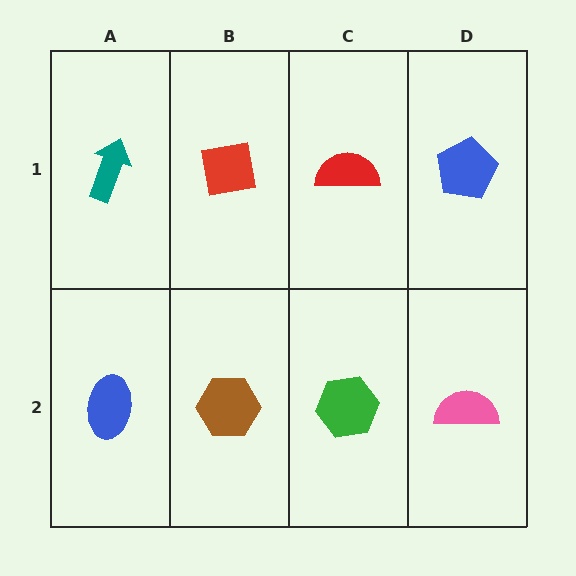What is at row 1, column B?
A red square.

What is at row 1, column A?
A teal arrow.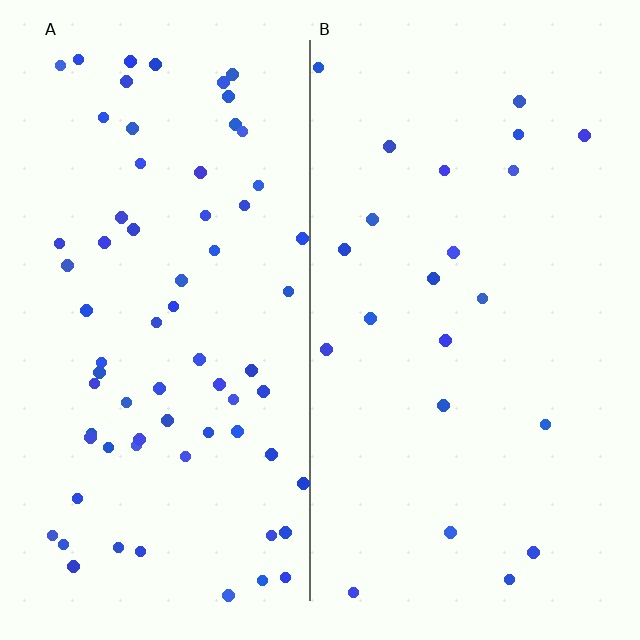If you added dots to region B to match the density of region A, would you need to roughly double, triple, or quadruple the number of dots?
Approximately triple.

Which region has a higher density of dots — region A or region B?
A (the left).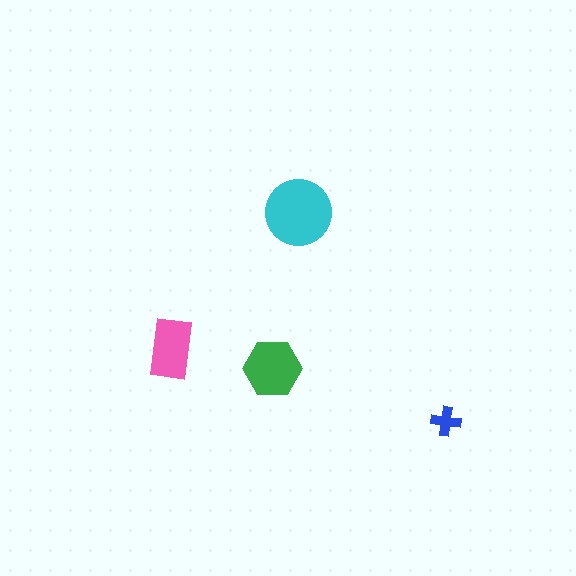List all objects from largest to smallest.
The cyan circle, the green hexagon, the pink rectangle, the blue cross.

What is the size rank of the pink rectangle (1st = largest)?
3rd.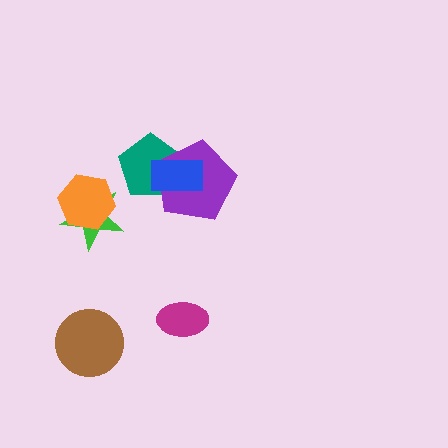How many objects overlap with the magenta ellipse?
0 objects overlap with the magenta ellipse.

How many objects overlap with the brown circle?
0 objects overlap with the brown circle.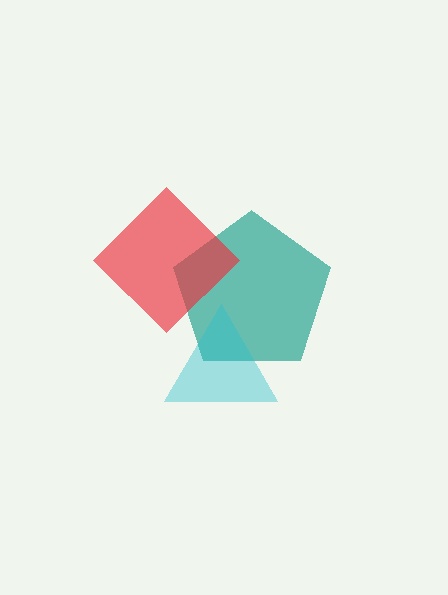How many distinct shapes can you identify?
There are 3 distinct shapes: a teal pentagon, a red diamond, a cyan triangle.